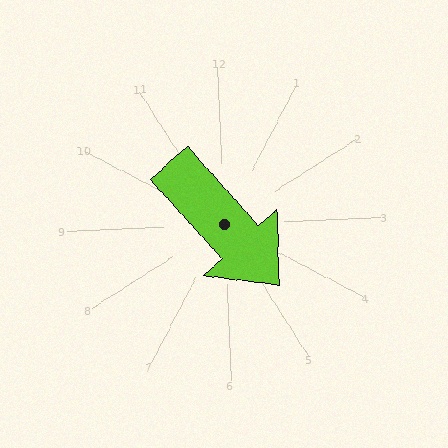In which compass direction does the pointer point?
Southeast.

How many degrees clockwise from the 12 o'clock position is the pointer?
Approximately 140 degrees.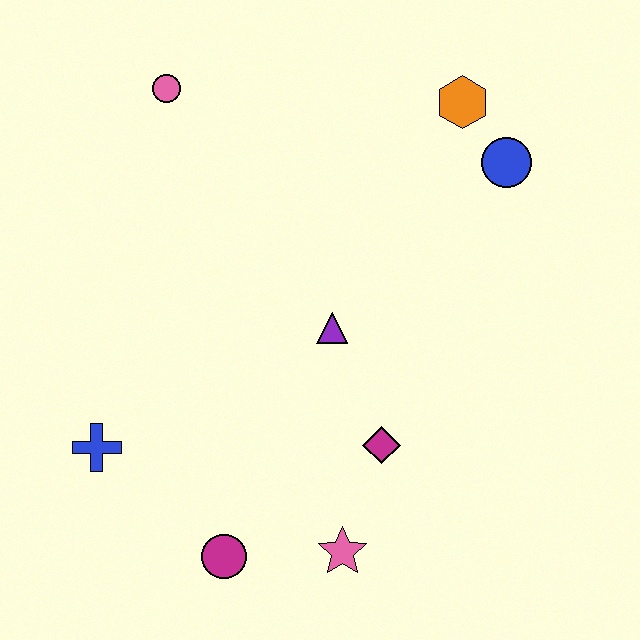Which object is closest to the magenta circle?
The pink star is closest to the magenta circle.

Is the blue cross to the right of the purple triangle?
No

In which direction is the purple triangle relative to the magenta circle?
The purple triangle is above the magenta circle.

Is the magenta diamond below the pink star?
No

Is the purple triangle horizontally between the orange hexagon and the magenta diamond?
No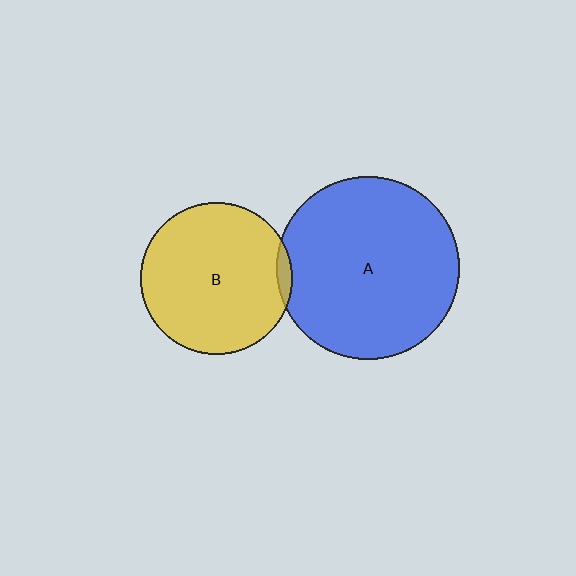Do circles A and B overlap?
Yes.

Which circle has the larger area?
Circle A (blue).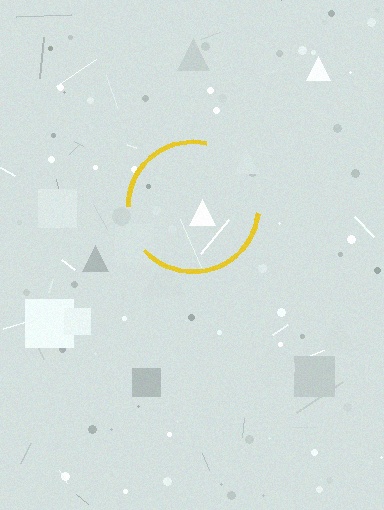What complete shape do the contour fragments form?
The contour fragments form a circle.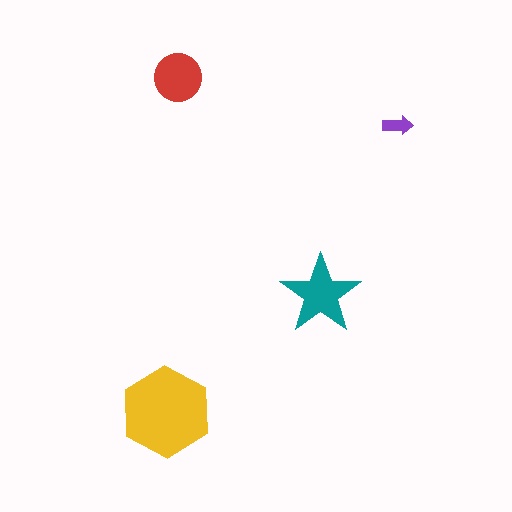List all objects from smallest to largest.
The purple arrow, the red circle, the teal star, the yellow hexagon.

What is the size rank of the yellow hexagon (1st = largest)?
1st.